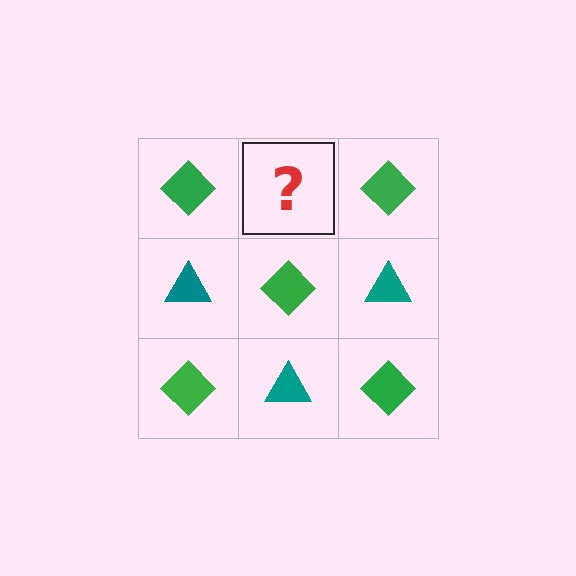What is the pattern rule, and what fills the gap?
The rule is that it alternates green diamond and teal triangle in a checkerboard pattern. The gap should be filled with a teal triangle.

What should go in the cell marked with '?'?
The missing cell should contain a teal triangle.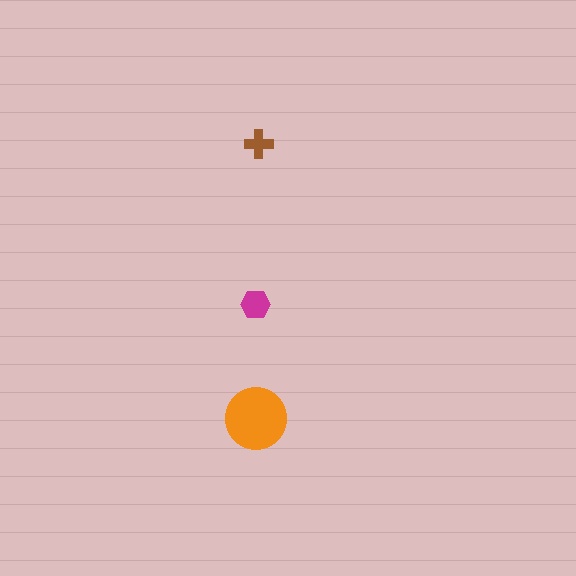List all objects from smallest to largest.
The brown cross, the magenta hexagon, the orange circle.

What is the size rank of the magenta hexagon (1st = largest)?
2nd.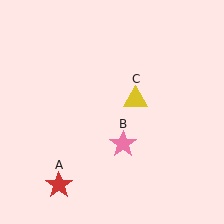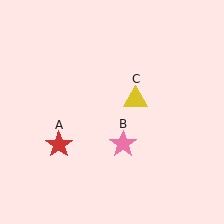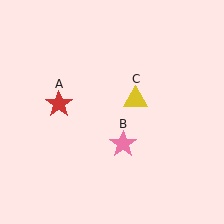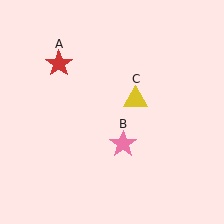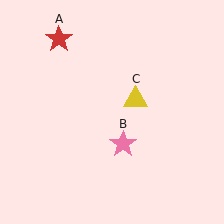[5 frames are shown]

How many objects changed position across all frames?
1 object changed position: red star (object A).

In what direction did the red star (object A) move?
The red star (object A) moved up.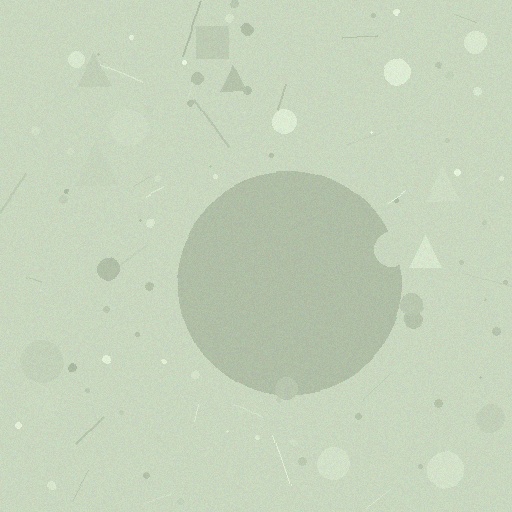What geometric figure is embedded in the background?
A circle is embedded in the background.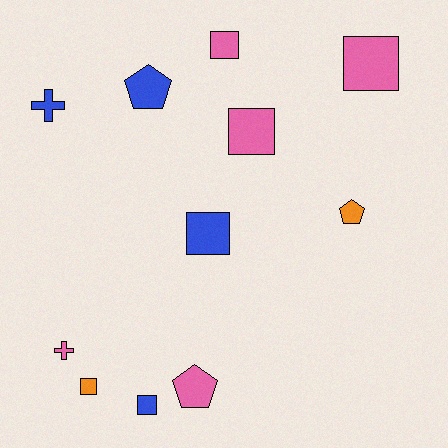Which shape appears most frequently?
Square, with 6 objects.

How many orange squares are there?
There is 1 orange square.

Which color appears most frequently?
Pink, with 5 objects.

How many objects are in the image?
There are 11 objects.